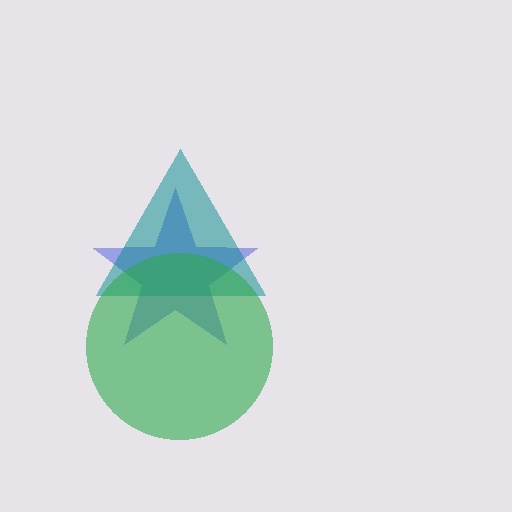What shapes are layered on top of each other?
The layered shapes are: a blue star, a teal triangle, a green circle.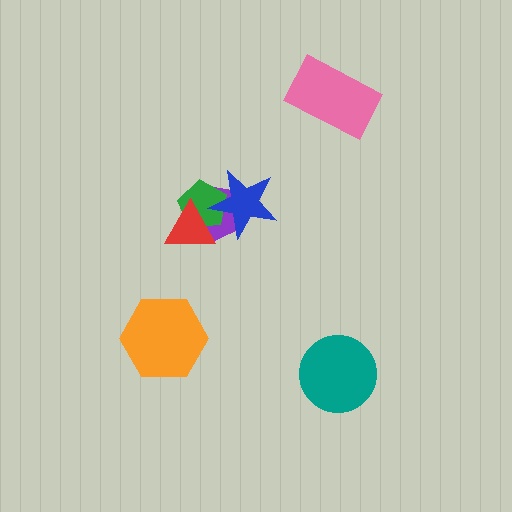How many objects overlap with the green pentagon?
3 objects overlap with the green pentagon.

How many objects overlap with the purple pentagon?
3 objects overlap with the purple pentagon.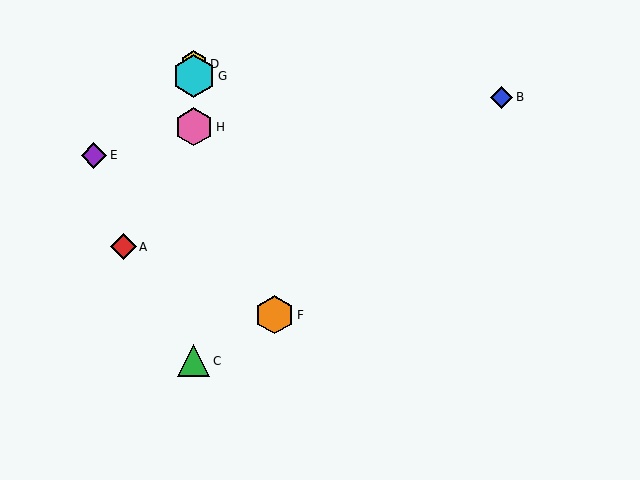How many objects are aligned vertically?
4 objects (C, D, G, H) are aligned vertically.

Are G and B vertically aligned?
No, G is at x≈194 and B is at x≈502.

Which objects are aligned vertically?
Objects C, D, G, H are aligned vertically.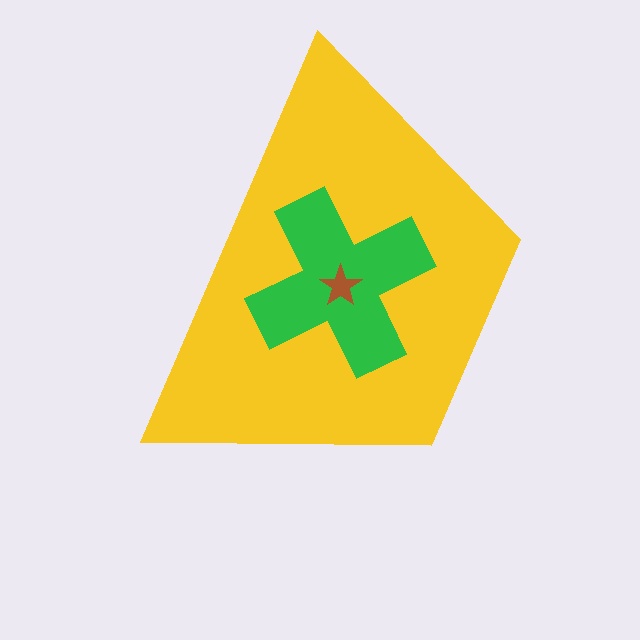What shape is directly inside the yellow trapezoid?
The green cross.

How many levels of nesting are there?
3.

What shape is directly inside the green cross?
The brown star.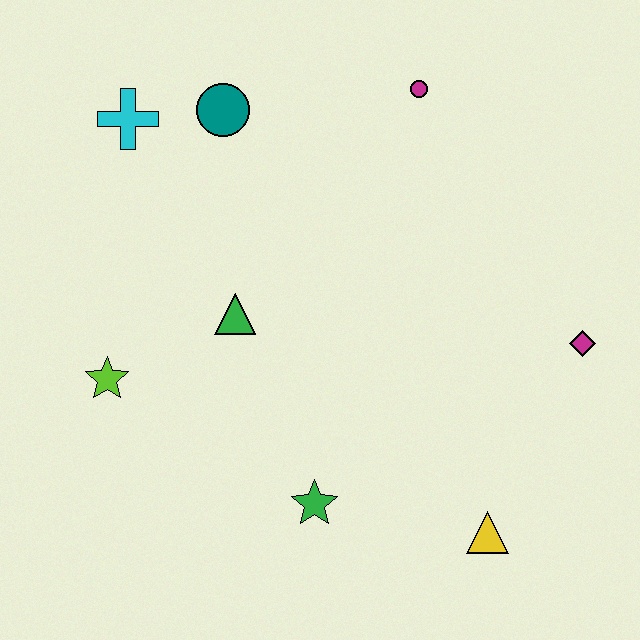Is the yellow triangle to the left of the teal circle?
No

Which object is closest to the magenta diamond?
The yellow triangle is closest to the magenta diamond.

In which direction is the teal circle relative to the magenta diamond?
The teal circle is to the left of the magenta diamond.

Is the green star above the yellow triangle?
Yes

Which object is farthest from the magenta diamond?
The cyan cross is farthest from the magenta diamond.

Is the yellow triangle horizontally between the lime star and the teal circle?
No